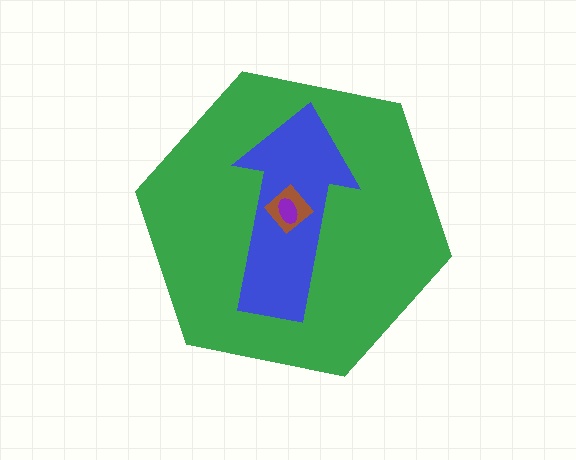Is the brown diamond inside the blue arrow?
Yes.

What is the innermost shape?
The purple ellipse.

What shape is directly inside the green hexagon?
The blue arrow.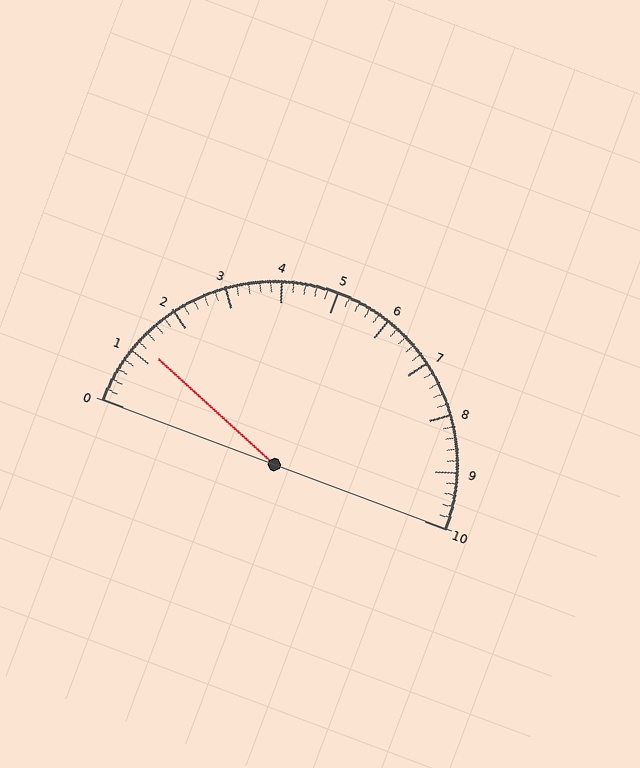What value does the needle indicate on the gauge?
The needle indicates approximately 1.2.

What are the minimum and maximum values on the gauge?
The gauge ranges from 0 to 10.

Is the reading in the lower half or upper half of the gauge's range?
The reading is in the lower half of the range (0 to 10).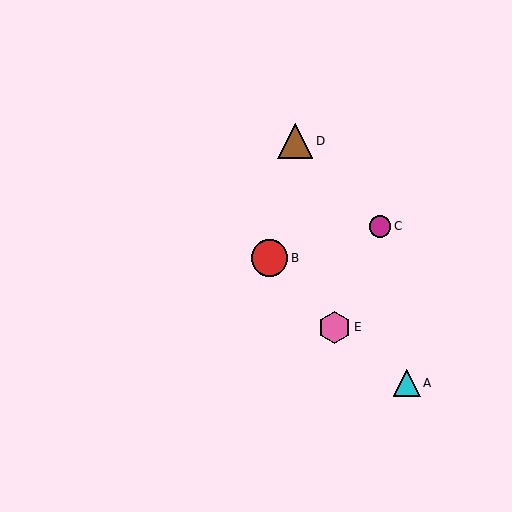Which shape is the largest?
The red circle (labeled B) is the largest.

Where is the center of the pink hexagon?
The center of the pink hexagon is at (335, 327).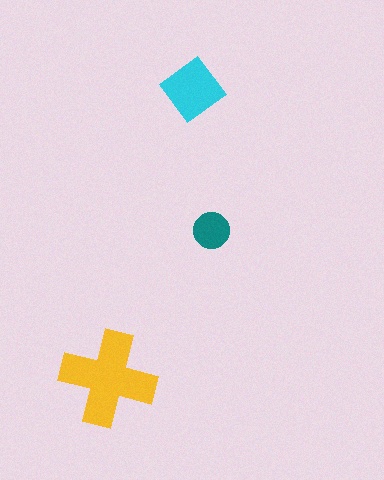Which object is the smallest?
The teal circle.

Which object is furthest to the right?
The teal circle is rightmost.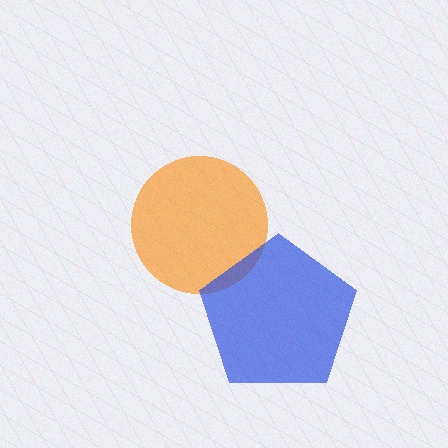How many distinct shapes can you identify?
There are 2 distinct shapes: an orange circle, a blue pentagon.